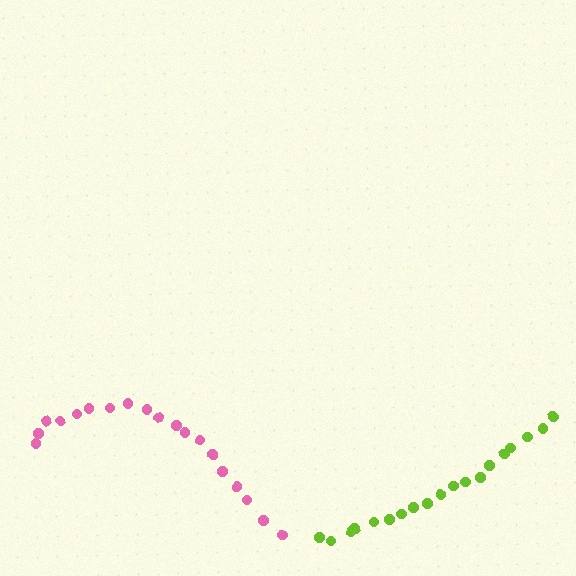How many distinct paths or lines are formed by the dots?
There are 2 distinct paths.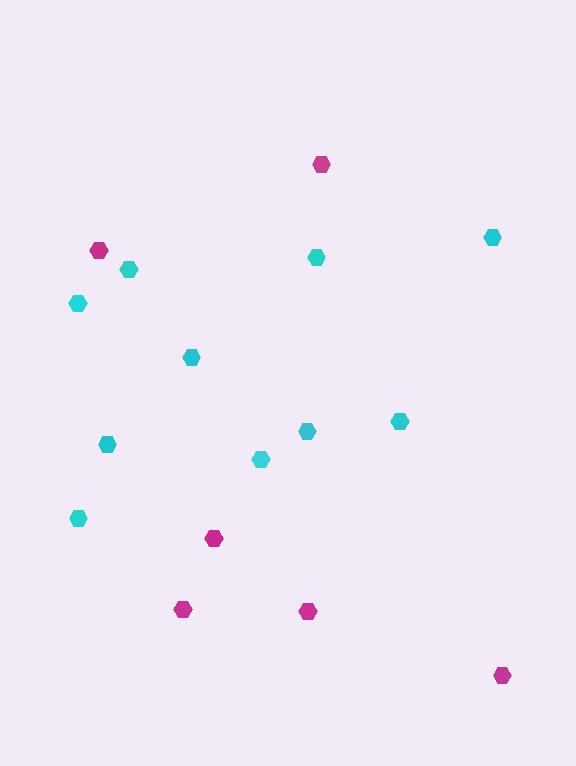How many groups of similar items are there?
There are 2 groups: one group of cyan hexagons (10) and one group of magenta hexagons (6).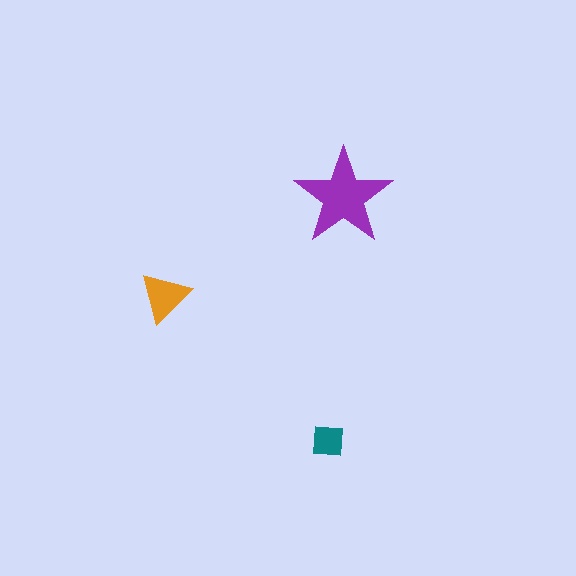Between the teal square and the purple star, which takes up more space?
The purple star.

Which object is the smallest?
The teal square.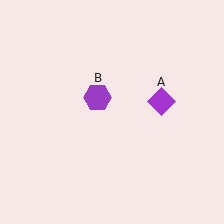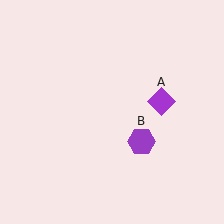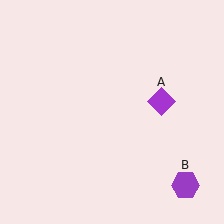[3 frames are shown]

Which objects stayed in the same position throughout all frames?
Purple diamond (object A) remained stationary.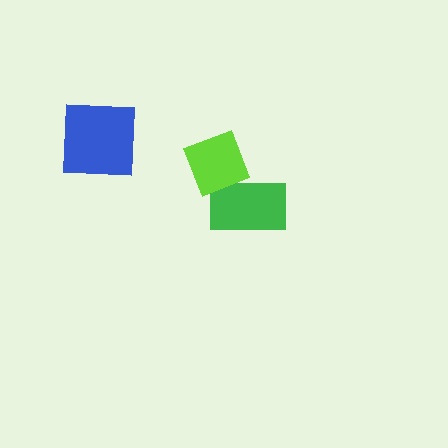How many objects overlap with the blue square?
0 objects overlap with the blue square.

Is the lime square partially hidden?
No, no other shape covers it.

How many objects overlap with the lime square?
1 object overlaps with the lime square.